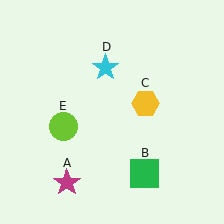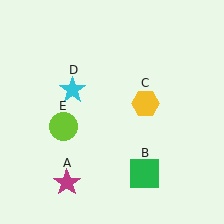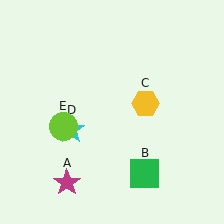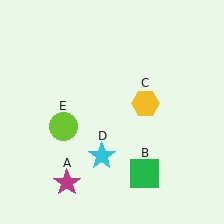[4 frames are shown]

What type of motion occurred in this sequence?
The cyan star (object D) rotated counterclockwise around the center of the scene.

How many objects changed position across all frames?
1 object changed position: cyan star (object D).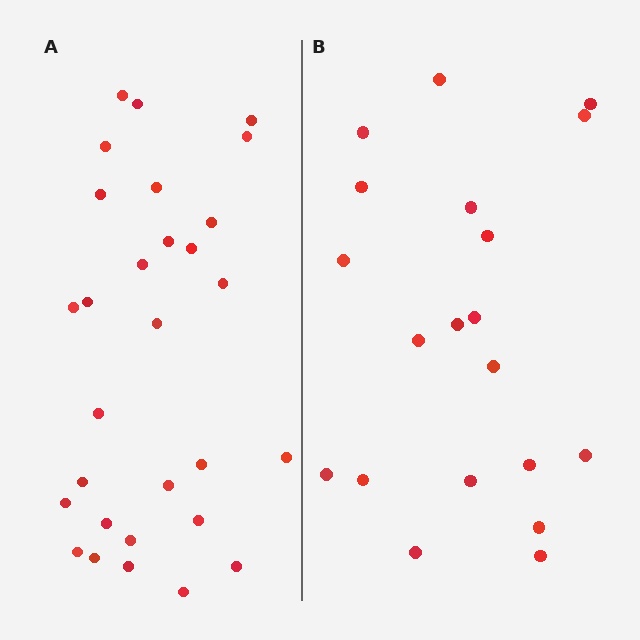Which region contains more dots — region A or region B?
Region A (the left region) has more dots.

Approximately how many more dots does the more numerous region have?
Region A has roughly 8 or so more dots than region B.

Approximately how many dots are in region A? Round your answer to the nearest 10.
About 30 dots. (The exact count is 29, which rounds to 30.)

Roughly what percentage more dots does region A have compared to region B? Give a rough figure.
About 45% more.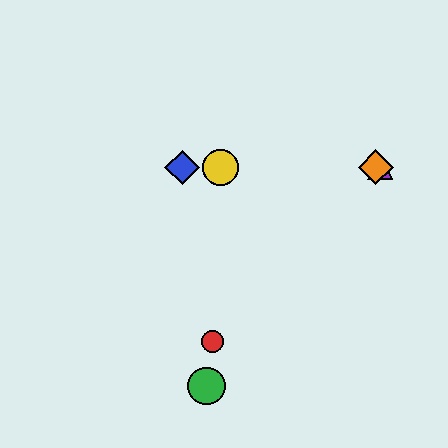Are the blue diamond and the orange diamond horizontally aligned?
Yes, both are at y≈167.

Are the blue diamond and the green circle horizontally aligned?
No, the blue diamond is at y≈167 and the green circle is at y≈386.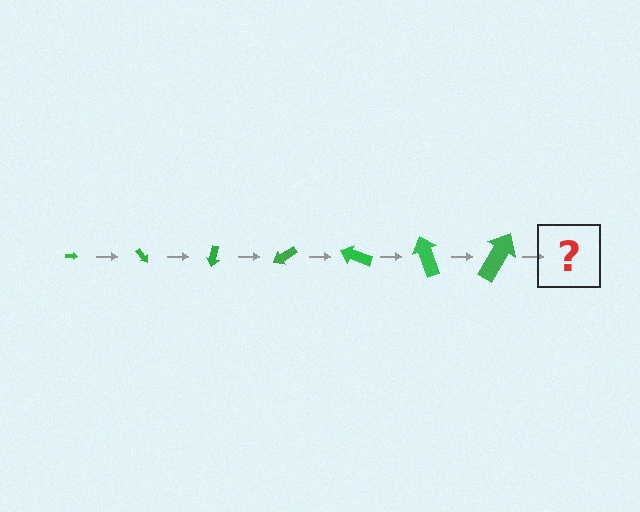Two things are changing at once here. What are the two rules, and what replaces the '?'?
The two rules are that the arrow grows larger each step and it rotates 50 degrees each step. The '?' should be an arrow, larger than the previous one and rotated 350 degrees from the start.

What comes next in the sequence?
The next element should be an arrow, larger than the previous one and rotated 350 degrees from the start.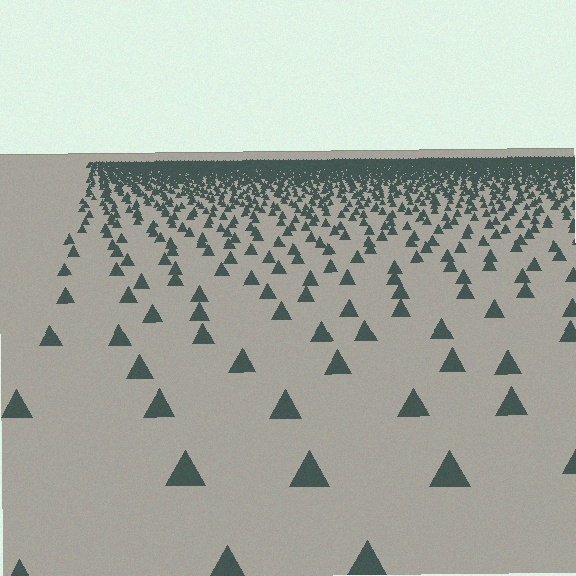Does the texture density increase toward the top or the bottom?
Density increases toward the top.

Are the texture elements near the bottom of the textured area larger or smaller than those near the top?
Larger. Near the bottom, elements are closer to the viewer and appear at a bigger on-screen size.